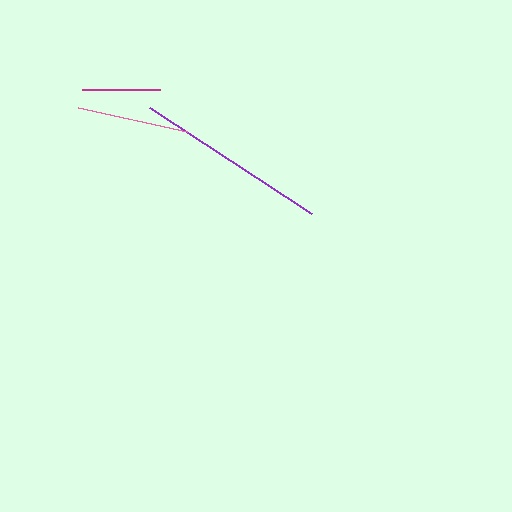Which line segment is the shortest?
The magenta line is the shortest at approximately 78 pixels.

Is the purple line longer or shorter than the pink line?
The purple line is longer than the pink line.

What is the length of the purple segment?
The purple segment is approximately 193 pixels long.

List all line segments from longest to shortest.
From longest to shortest: purple, pink, magenta.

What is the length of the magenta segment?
The magenta segment is approximately 78 pixels long.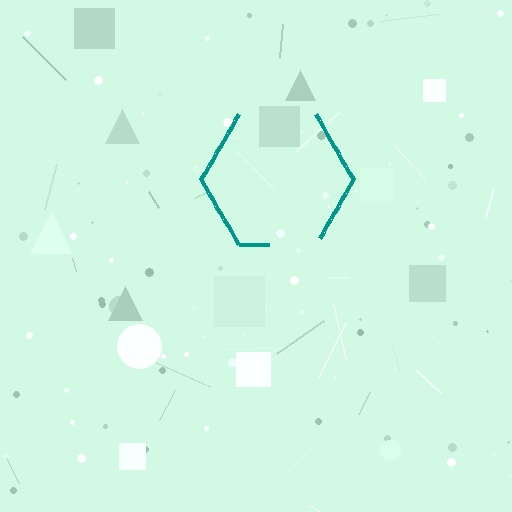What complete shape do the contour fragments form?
The contour fragments form a hexagon.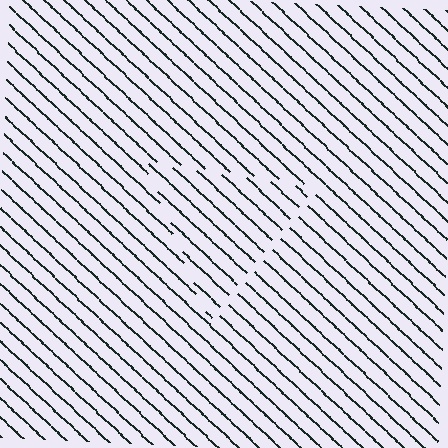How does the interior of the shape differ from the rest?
The interior of the shape contains the same grating, shifted by half a period — the contour is defined by the phase discontinuity where line-ends from the inner and outer gratings abut.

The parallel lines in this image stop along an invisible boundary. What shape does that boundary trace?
An illusory triangle. The interior of the shape contains the same grating, shifted by half a period — the contour is defined by the phase discontinuity where line-ends from the inner and outer gratings abut.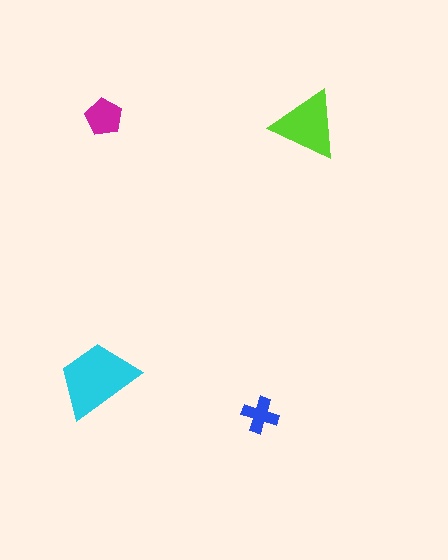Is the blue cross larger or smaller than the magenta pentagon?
Smaller.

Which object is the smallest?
The blue cross.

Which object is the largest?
The cyan trapezoid.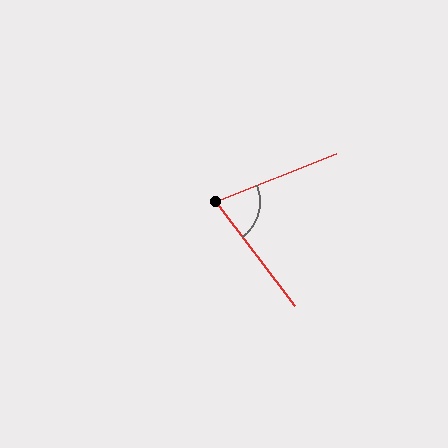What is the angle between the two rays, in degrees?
Approximately 75 degrees.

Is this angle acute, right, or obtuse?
It is acute.